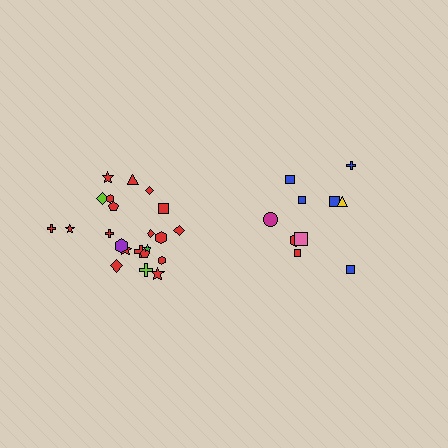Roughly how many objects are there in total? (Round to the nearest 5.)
Roughly 30 objects in total.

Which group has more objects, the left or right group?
The left group.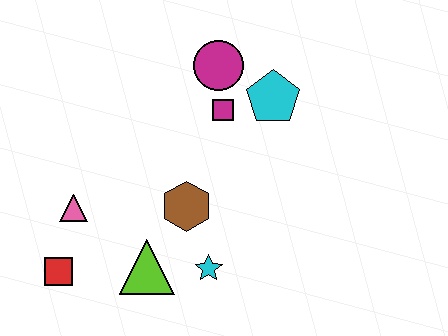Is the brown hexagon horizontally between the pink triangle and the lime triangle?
No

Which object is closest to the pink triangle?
The red square is closest to the pink triangle.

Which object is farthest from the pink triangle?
The cyan pentagon is farthest from the pink triangle.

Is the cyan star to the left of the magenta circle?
Yes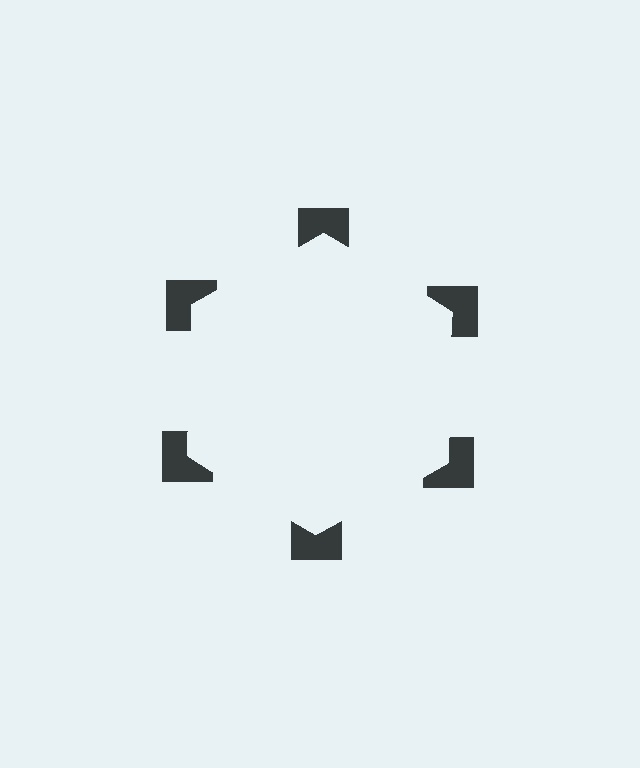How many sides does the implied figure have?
6 sides.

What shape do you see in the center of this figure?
An illusory hexagon — its edges are inferred from the aligned wedge cuts in the notched squares, not physically drawn.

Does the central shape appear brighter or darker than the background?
It typically appears slightly brighter than the background, even though no actual brightness change is drawn.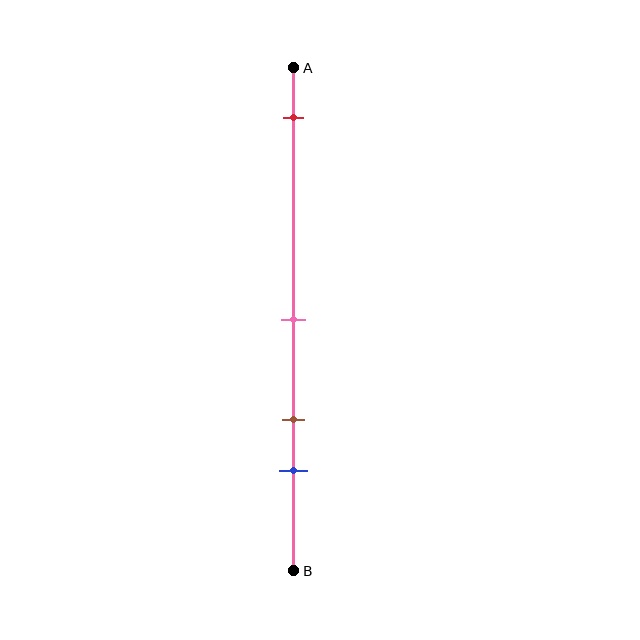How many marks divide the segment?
There are 4 marks dividing the segment.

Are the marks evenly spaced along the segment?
No, the marks are not evenly spaced.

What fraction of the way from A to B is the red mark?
The red mark is approximately 10% (0.1) of the way from A to B.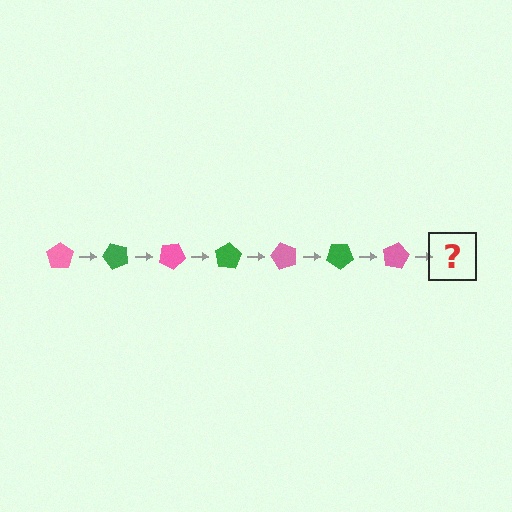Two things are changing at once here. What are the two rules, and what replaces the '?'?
The two rules are that it rotates 50 degrees each step and the color cycles through pink and green. The '?' should be a green pentagon, rotated 350 degrees from the start.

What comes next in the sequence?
The next element should be a green pentagon, rotated 350 degrees from the start.